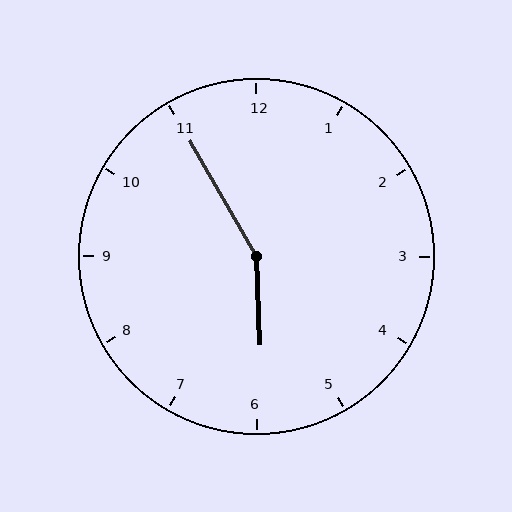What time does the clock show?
5:55.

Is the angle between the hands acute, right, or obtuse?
It is obtuse.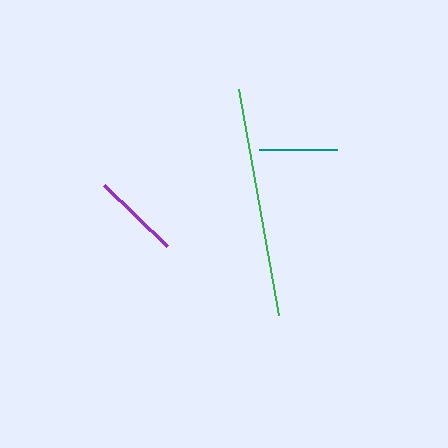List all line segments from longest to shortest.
From longest to shortest: green, purple, teal.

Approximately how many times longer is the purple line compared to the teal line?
The purple line is approximately 1.1 times the length of the teal line.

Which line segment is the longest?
The green line is the longest at approximately 230 pixels.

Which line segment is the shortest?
The teal line is the shortest at approximately 78 pixels.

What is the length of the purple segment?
The purple segment is approximately 88 pixels long.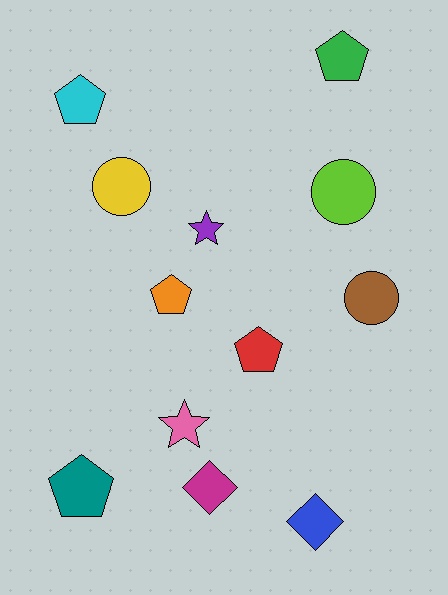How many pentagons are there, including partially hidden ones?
There are 5 pentagons.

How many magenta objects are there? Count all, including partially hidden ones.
There is 1 magenta object.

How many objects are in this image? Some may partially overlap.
There are 12 objects.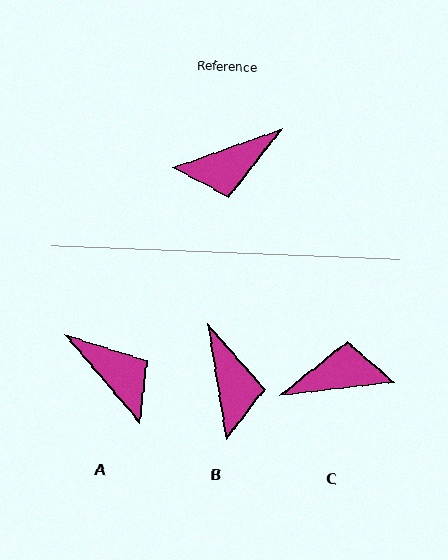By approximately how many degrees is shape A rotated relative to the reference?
Approximately 111 degrees counter-clockwise.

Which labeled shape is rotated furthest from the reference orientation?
C, about 167 degrees away.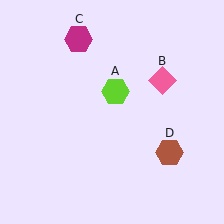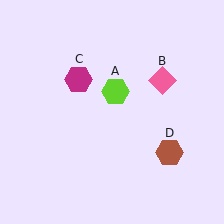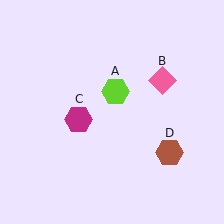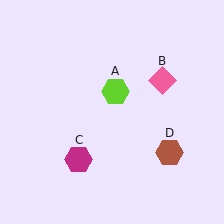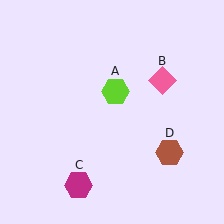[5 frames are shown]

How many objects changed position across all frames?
1 object changed position: magenta hexagon (object C).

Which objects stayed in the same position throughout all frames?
Lime hexagon (object A) and pink diamond (object B) and brown hexagon (object D) remained stationary.